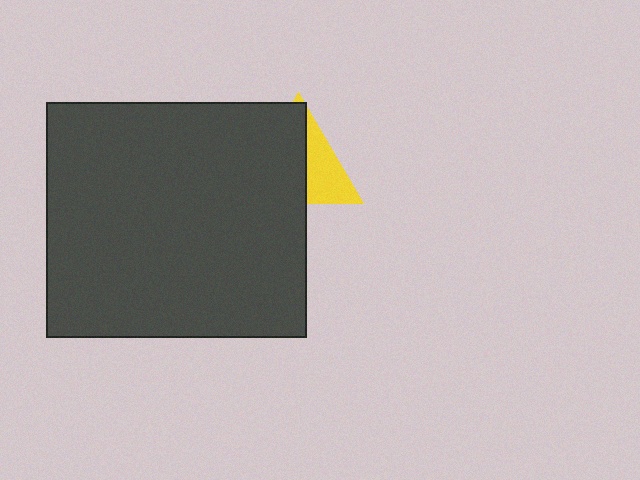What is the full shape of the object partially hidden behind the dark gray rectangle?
The partially hidden object is a yellow triangle.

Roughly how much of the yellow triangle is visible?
A small part of it is visible (roughly 38%).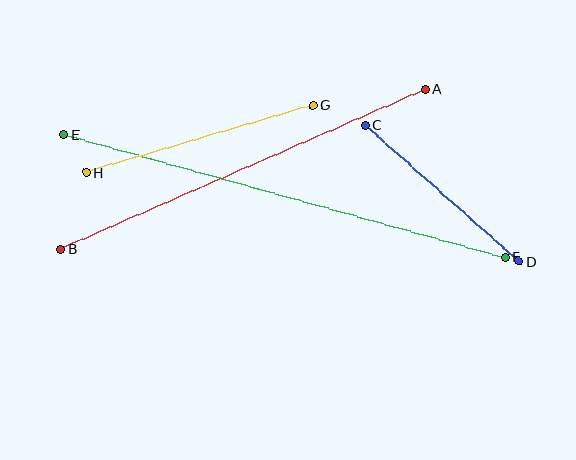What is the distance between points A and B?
The distance is approximately 398 pixels.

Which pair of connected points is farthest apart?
Points E and F are farthest apart.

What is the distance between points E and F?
The distance is approximately 458 pixels.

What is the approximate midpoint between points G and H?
The midpoint is at approximately (200, 139) pixels.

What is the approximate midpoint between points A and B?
The midpoint is at approximately (243, 169) pixels.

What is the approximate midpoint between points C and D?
The midpoint is at approximately (442, 193) pixels.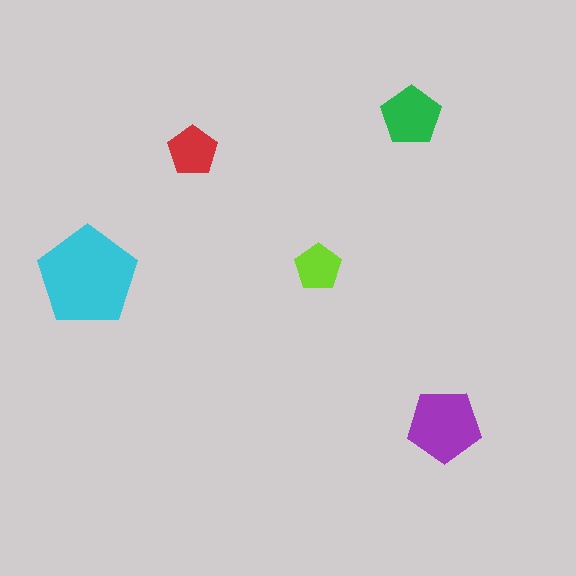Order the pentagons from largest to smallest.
the cyan one, the purple one, the green one, the red one, the lime one.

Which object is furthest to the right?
The purple pentagon is rightmost.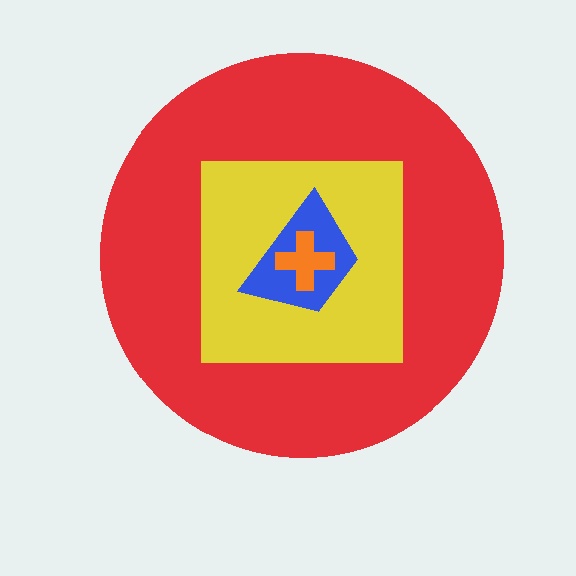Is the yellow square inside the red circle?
Yes.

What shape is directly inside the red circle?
The yellow square.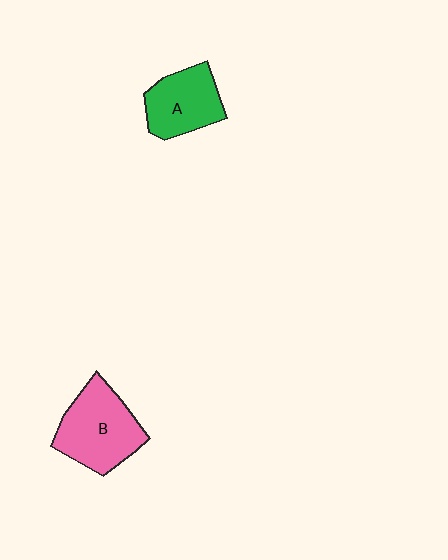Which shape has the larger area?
Shape B (pink).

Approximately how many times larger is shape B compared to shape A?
Approximately 1.3 times.